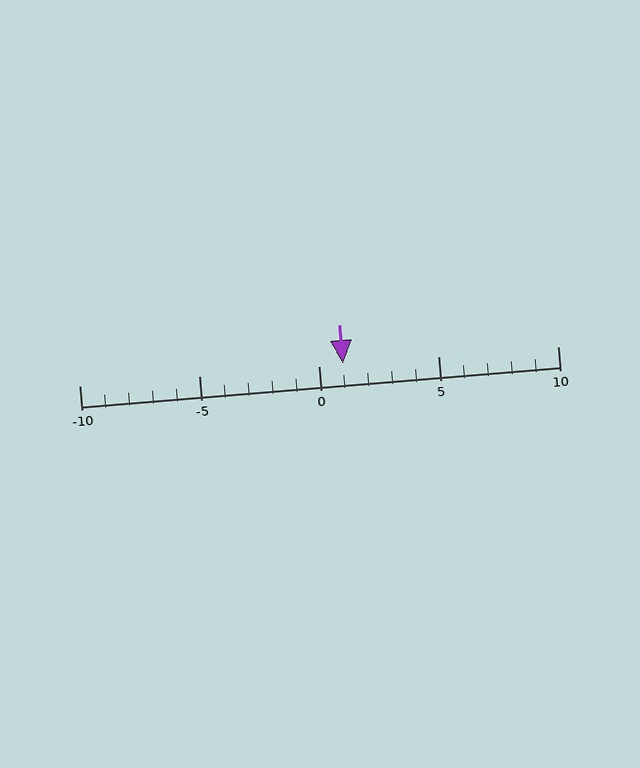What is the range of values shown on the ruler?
The ruler shows values from -10 to 10.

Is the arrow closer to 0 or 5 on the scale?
The arrow is closer to 0.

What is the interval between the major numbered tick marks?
The major tick marks are spaced 5 units apart.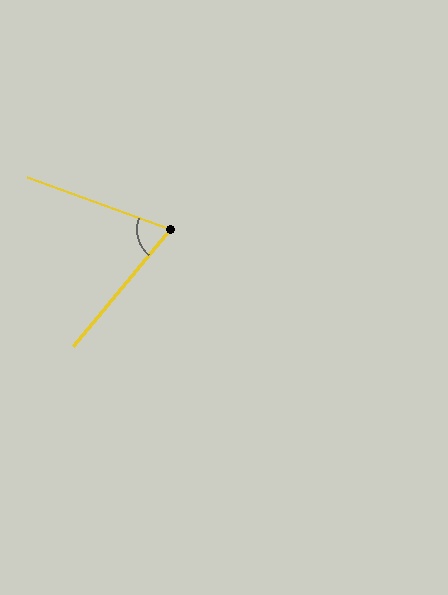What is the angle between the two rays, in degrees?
Approximately 70 degrees.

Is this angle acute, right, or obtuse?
It is acute.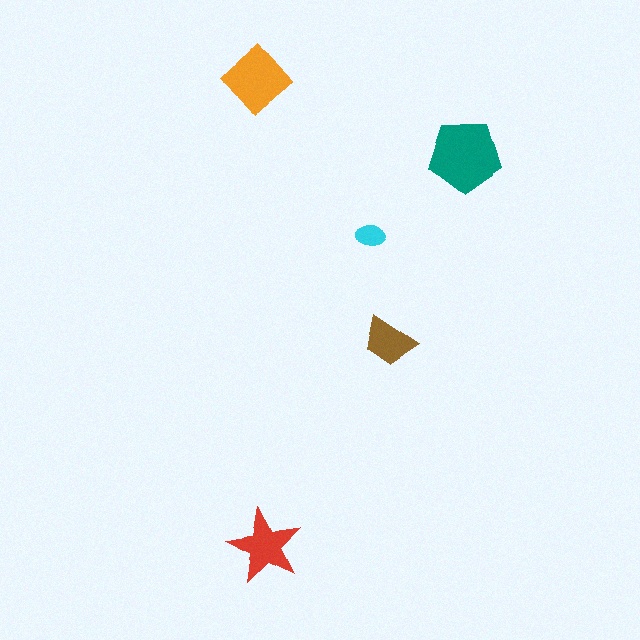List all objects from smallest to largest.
The cyan ellipse, the brown trapezoid, the red star, the orange diamond, the teal pentagon.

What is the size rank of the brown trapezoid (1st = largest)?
4th.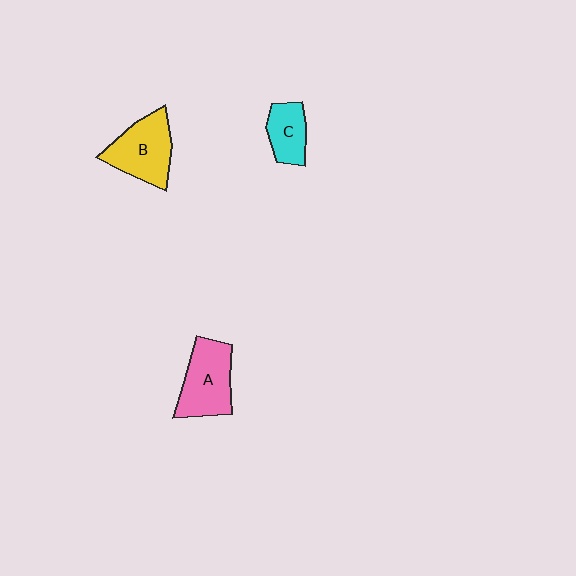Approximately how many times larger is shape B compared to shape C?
Approximately 1.6 times.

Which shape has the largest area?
Shape A (pink).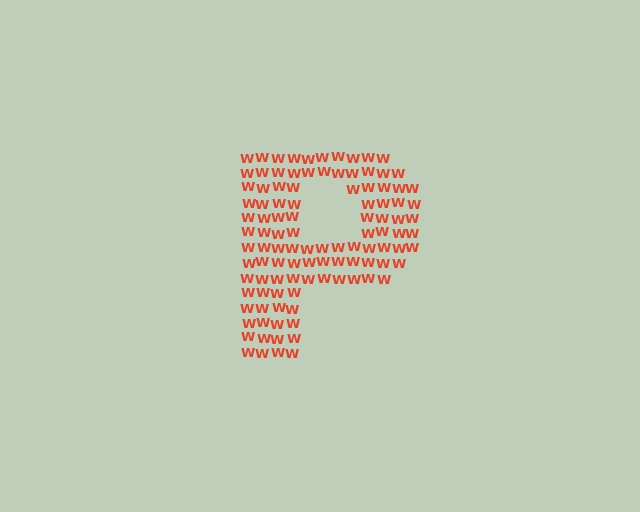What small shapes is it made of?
It is made of small letter W's.